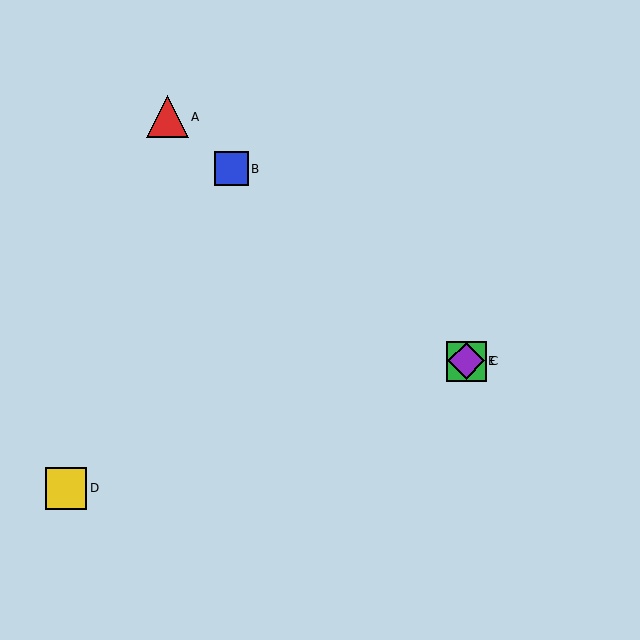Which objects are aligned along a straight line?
Objects A, B, C, E are aligned along a straight line.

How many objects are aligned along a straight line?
4 objects (A, B, C, E) are aligned along a straight line.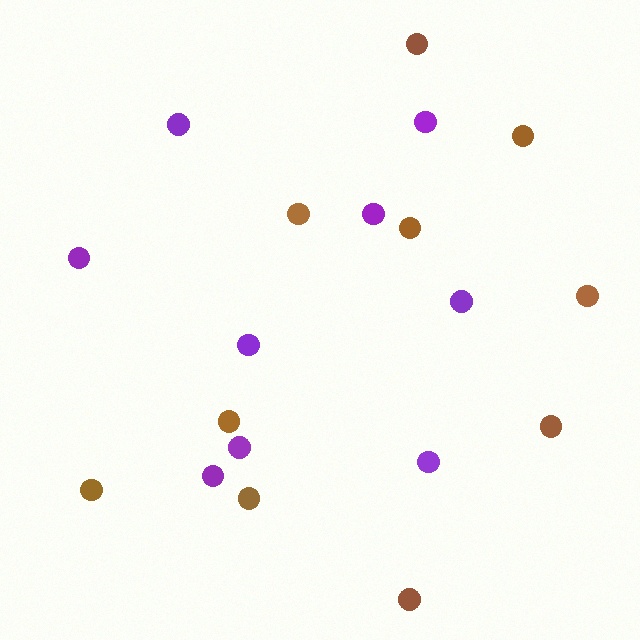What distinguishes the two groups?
There are 2 groups: one group of purple circles (9) and one group of brown circles (10).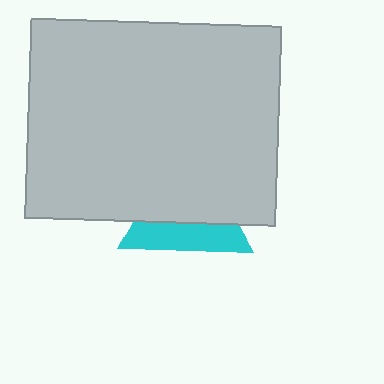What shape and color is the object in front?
The object in front is a light gray rectangle.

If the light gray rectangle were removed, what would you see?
You would see the complete cyan triangle.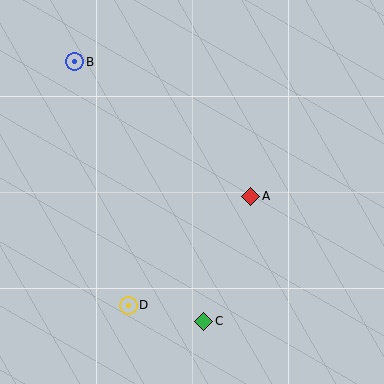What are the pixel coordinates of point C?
Point C is at (204, 322).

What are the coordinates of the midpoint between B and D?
The midpoint between B and D is at (101, 184).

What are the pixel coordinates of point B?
Point B is at (75, 62).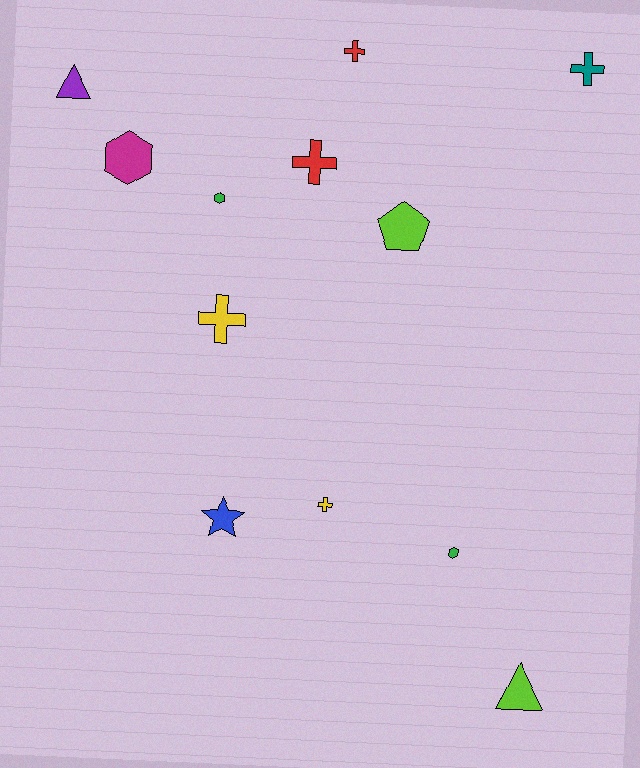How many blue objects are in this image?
There is 1 blue object.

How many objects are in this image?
There are 12 objects.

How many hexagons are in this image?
There are 3 hexagons.